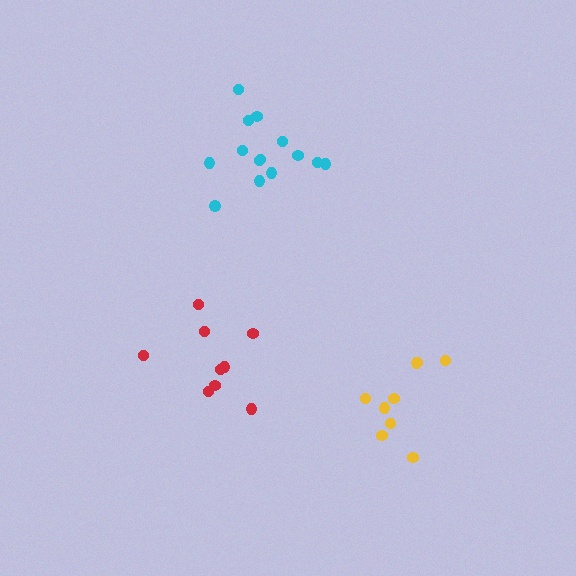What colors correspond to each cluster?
The clusters are colored: yellow, red, cyan.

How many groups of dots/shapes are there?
There are 3 groups.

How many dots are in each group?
Group 1: 9 dots, Group 2: 9 dots, Group 3: 14 dots (32 total).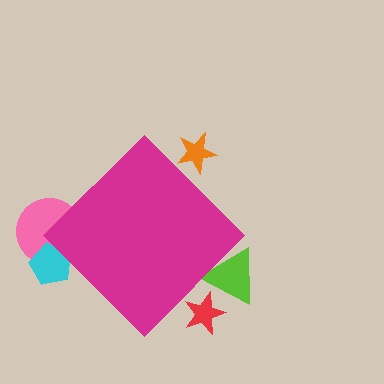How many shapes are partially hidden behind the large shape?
5 shapes are partially hidden.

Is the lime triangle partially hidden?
Yes, the lime triangle is partially hidden behind the magenta diamond.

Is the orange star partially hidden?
Yes, the orange star is partially hidden behind the magenta diamond.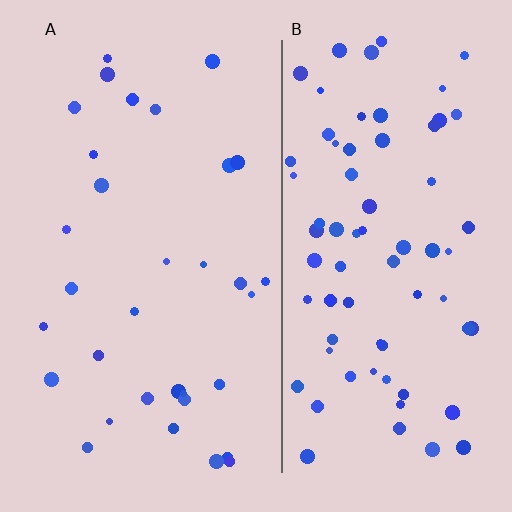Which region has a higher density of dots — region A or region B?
B (the right).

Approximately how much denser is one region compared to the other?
Approximately 2.3× — region B over region A.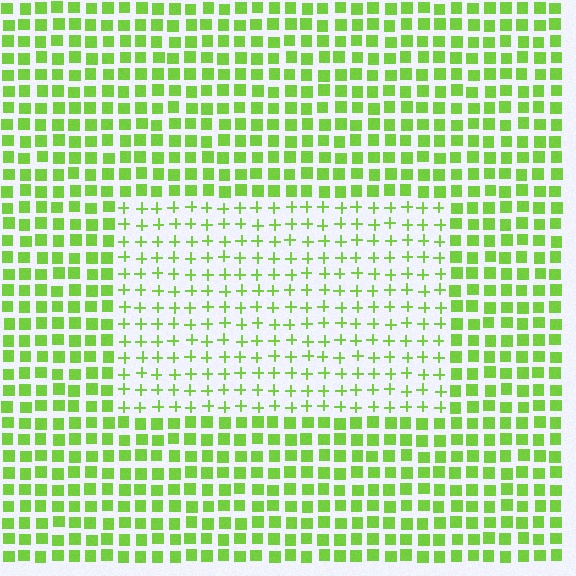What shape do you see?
I see a rectangle.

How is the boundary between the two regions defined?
The boundary is defined by a change in element shape: plus signs inside vs. squares outside. All elements share the same color and spacing.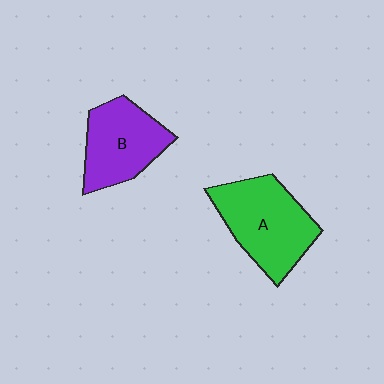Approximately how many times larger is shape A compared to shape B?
Approximately 1.2 times.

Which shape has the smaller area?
Shape B (purple).